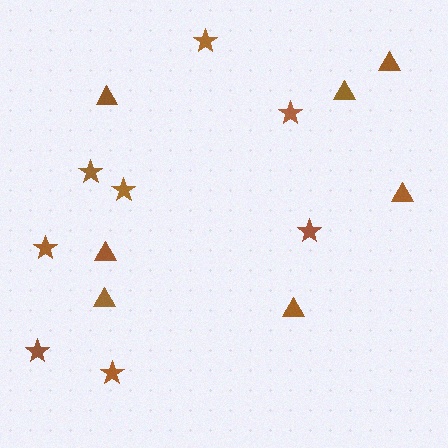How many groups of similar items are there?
There are 2 groups: one group of stars (8) and one group of triangles (7).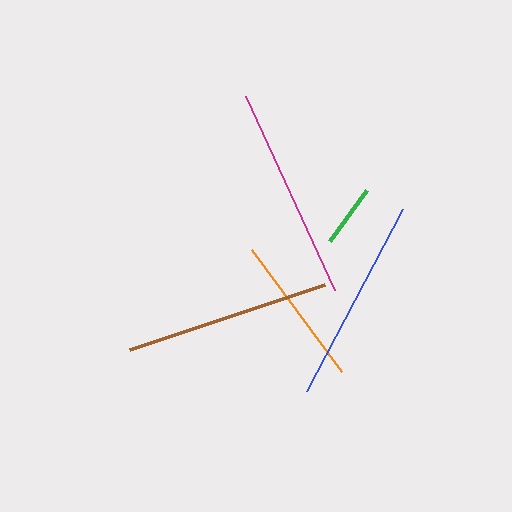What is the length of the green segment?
The green segment is approximately 63 pixels long.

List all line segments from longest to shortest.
From longest to shortest: magenta, blue, brown, orange, green.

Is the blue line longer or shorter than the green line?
The blue line is longer than the green line.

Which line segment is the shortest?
The green line is the shortest at approximately 63 pixels.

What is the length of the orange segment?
The orange segment is approximately 151 pixels long.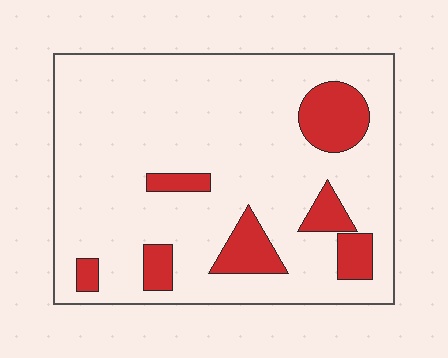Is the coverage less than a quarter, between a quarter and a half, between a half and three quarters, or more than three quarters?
Less than a quarter.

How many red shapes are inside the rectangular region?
7.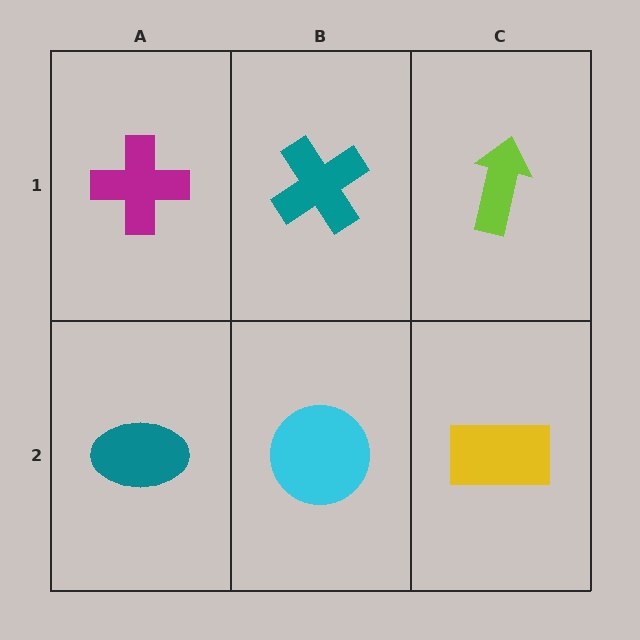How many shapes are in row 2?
3 shapes.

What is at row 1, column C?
A lime arrow.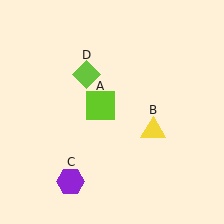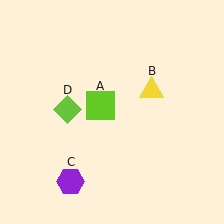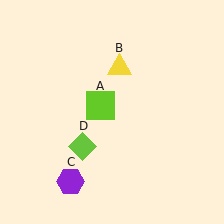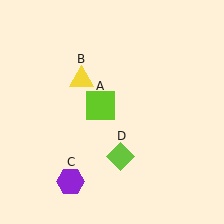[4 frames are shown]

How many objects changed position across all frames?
2 objects changed position: yellow triangle (object B), lime diamond (object D).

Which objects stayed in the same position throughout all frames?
Lime square (object A) and purple hexagon (object C) remained stationary.